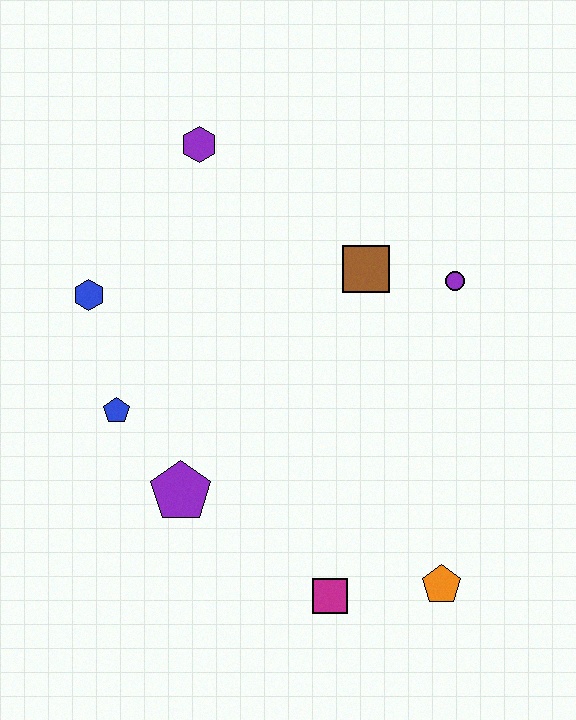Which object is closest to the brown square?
The purple circle is closest to the brown square.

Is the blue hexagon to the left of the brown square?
Yes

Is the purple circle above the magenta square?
Yes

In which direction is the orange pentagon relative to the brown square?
The orange pentagon is below the brown square.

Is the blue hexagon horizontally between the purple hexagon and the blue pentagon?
No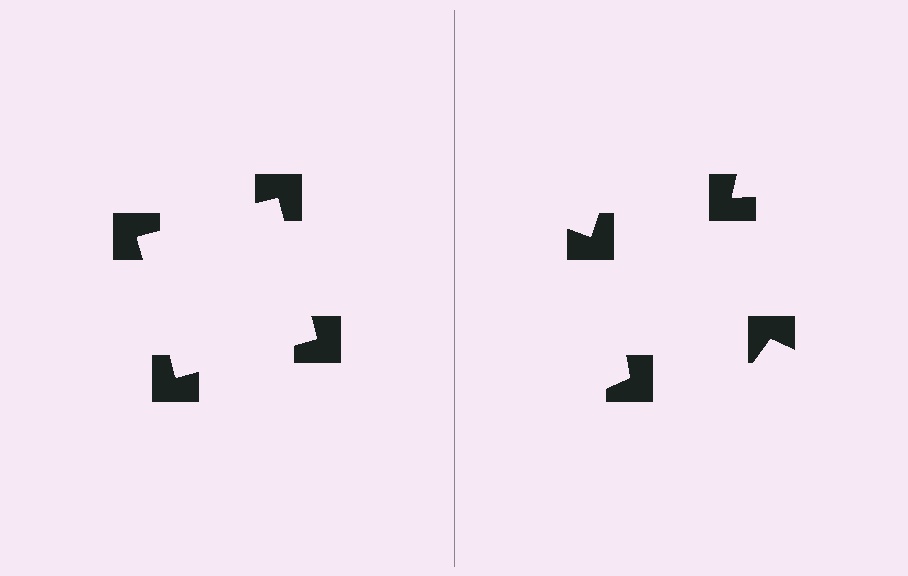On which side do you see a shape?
An illusory square appears on the left side. On the right side the wedge cuts are rotated, so no coherent shape forms.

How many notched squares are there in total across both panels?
8 — 4 on each side.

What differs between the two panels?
The notched squares are positioned identically on both sides; only the wedge orientations differ. On the left they align to a square; on the right they are misaligned.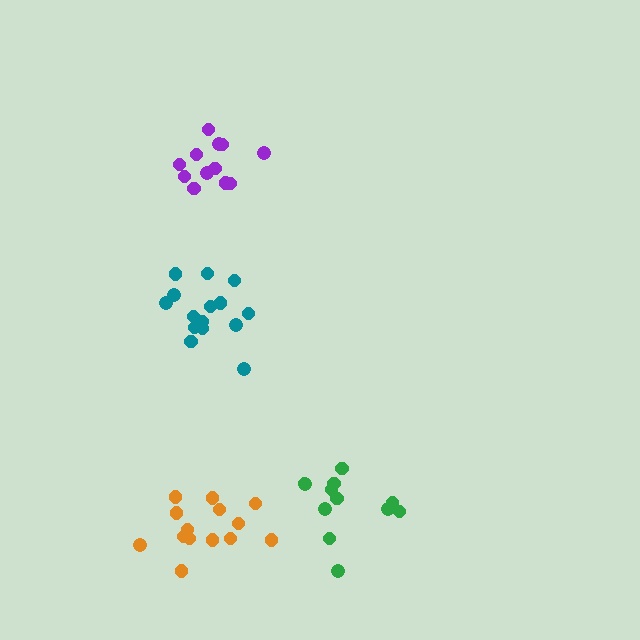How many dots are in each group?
Group 1: 14 dots, Group 2: 15 dots, Group 3: 12 dots, Group 4: 12 dots (53 total).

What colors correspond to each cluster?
The clusters are colored: orange, teal, purple, green.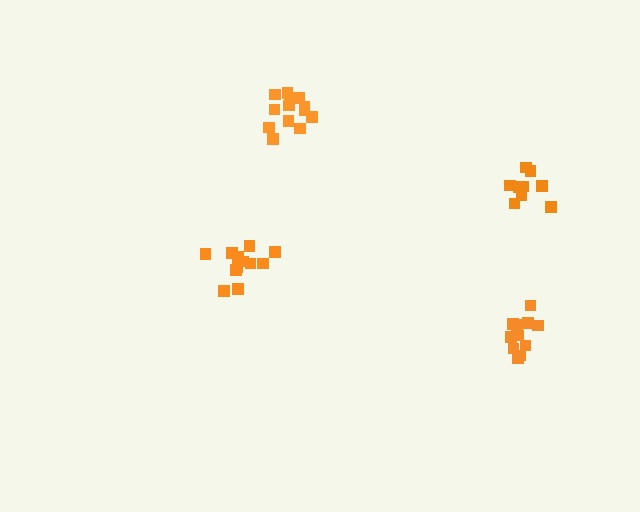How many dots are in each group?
Group 1: 13 dots, Group 2: 12 dots, Group 3: 9 dots, Group 4: 11 dots (45 total).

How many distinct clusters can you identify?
There are 4 distinct clusters.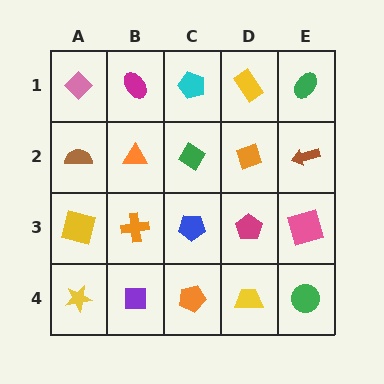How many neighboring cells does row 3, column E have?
3.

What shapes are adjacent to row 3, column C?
A green diamond (row 2, column C), an orange pentagon (row 4, column C), an orange cross (row 3, column B), a magenta pentagon (row 3, column D).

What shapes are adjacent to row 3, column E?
A brown arrow (row 2, column E), a green circle (row 4, column E), a magenta pentagon (row 3, column D).